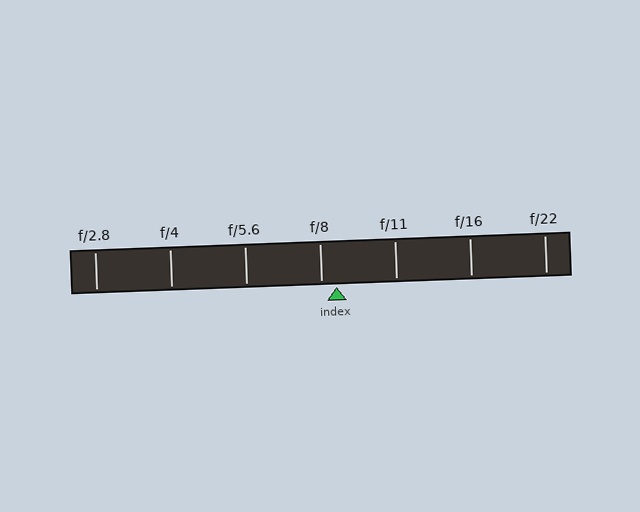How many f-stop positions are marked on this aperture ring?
There are 7 f-stop positions marked.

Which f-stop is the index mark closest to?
The index mark is closest to f/8.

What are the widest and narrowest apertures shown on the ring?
The widest aperture shown is f/2.8 and the narrowest is f/22.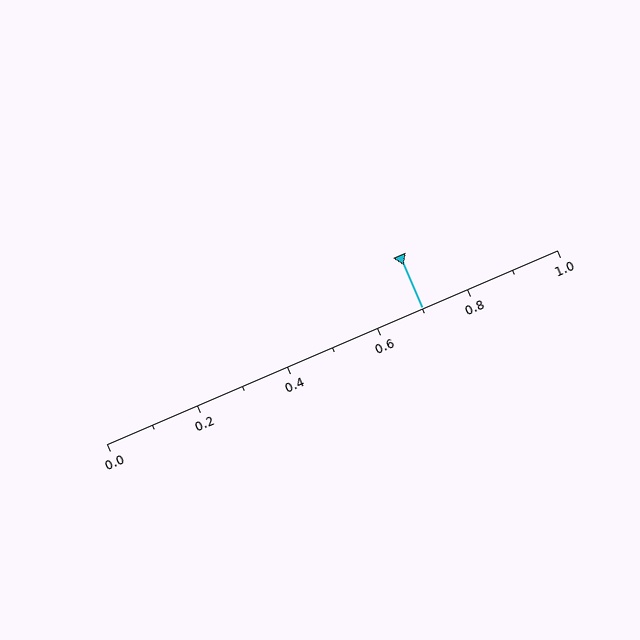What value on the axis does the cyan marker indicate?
The marker indicates approximately 0.7.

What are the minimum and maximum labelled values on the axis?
The axis runs from 0.0 to 1.0.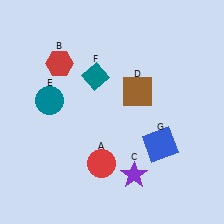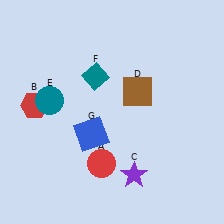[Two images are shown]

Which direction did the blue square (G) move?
The blue square (G) moved left.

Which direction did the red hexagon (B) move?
The red hexagon (B) moved down.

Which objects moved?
The objects that moved are: the red hexagon (B), the blue square (G).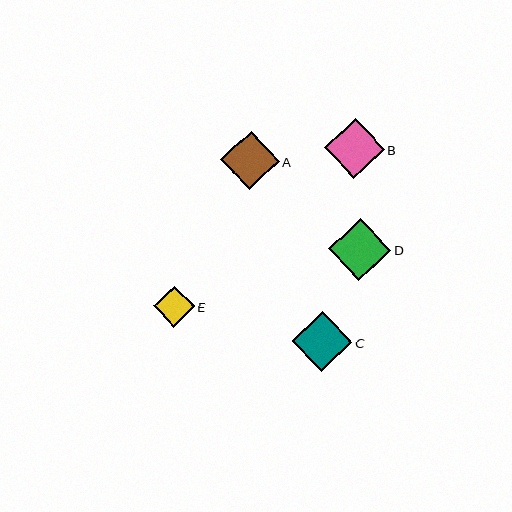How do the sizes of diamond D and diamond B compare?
Diamond D and diamond B are approximately the same size.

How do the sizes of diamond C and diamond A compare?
Diamond C and diamond A are approximately the same size.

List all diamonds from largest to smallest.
From largest to smallest: D, C, B, A, E.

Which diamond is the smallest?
Diamond E is the smallest with a size of approximately 41 pixels.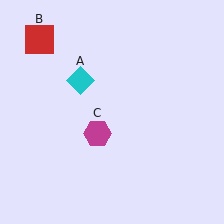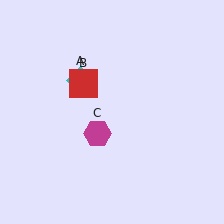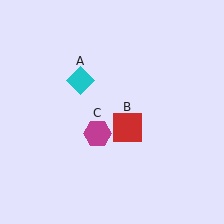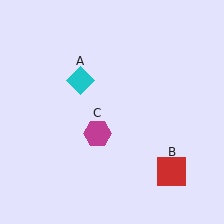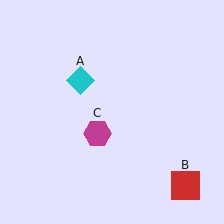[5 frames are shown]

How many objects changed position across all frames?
1 object changed position: red square (object B).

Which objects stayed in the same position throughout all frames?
Cyan diamond (object A) and magenta hexagon (object C) remained stationary.